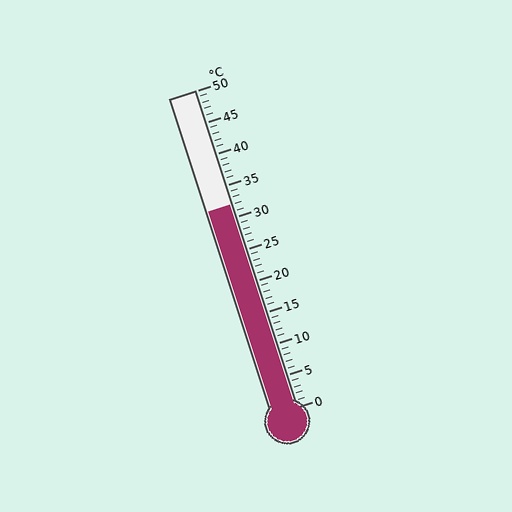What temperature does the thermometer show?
The thermometer shows approximately 32°C.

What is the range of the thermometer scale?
The thermometer scale ranges from 0°C to 50°C.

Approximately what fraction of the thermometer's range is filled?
The thermometer is filled to approximately 65% of its range.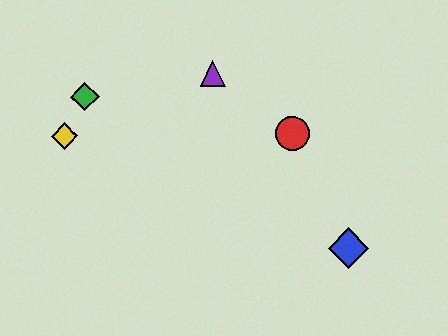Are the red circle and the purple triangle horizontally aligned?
No, the red circle is at y≈134 and the purple triangle is at y≈74.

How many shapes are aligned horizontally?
2 shapes (the red circle, the yellow diamond) are aligned horizontally.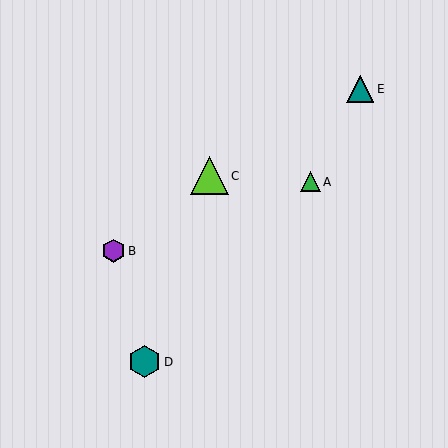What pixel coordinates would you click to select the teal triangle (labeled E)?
Click at (360, 89) to select the teal triangle E.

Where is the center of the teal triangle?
The center of the teal triangle is at (360, 89).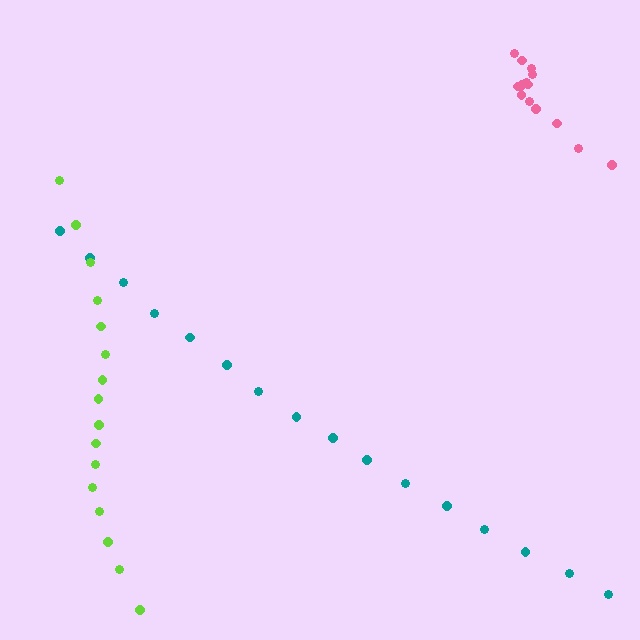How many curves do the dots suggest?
There are 3 distinct paths.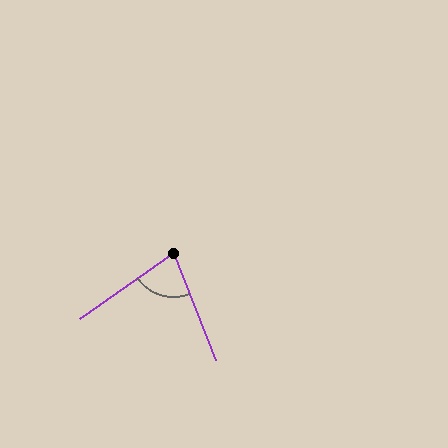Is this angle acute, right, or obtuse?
It is acute.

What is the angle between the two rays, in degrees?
Approximately 76 degrees.